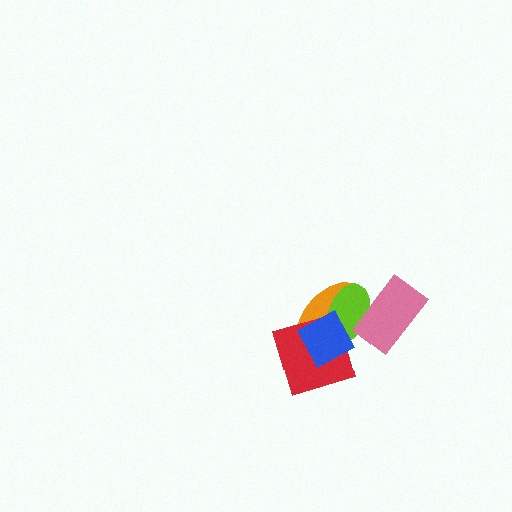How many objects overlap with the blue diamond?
3 objects overlap with the blue diamond.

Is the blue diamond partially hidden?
No, no other shape covers it.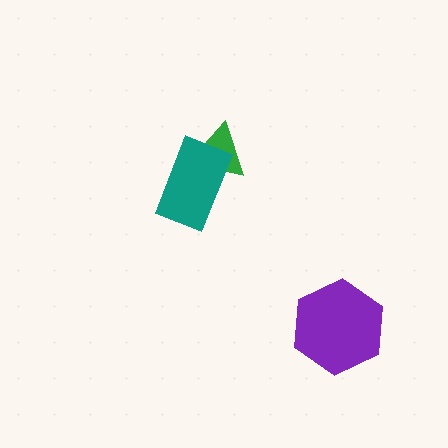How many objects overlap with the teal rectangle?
1 object overlaps with the teal rectangle.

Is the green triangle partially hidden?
Yes, it is partially covered by another shape.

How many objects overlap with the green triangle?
1 object overlaps with the green triangle.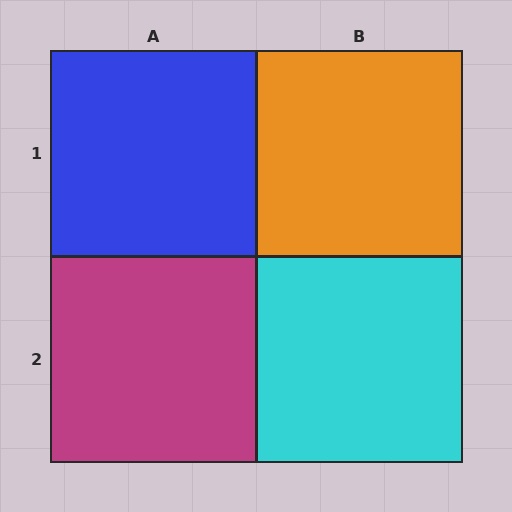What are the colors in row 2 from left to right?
Magenta, cyan.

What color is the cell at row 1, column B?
Orange.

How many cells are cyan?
1 cell is cyan.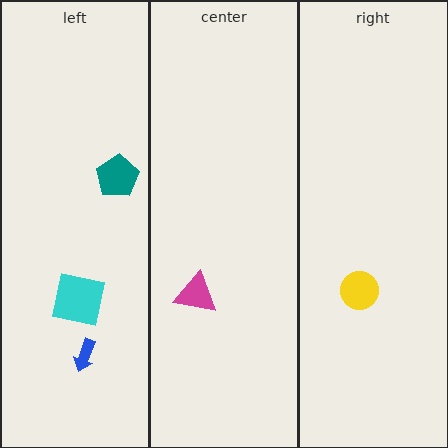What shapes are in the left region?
The blue arrow, the teal pentagon, the cyan square.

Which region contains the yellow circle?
The right region.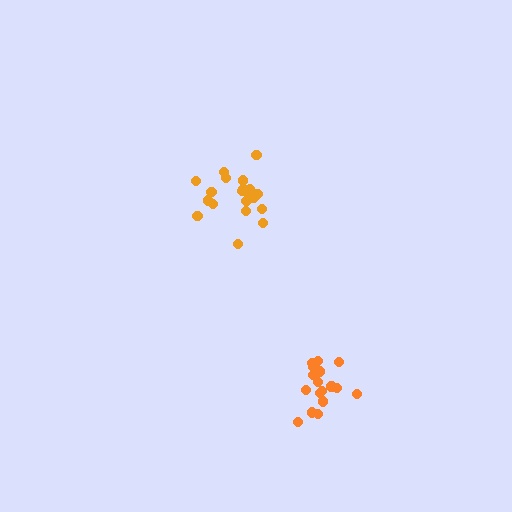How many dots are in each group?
Group 1: 17 dots, Group 2: 21 dots (38 total).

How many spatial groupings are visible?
There are 2 spatial groupings.